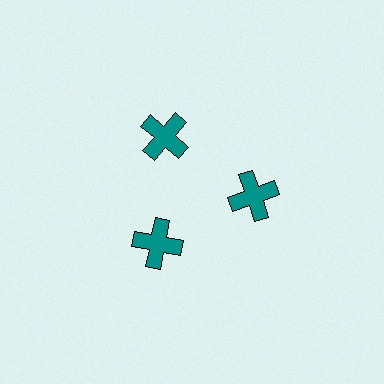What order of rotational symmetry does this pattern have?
This pattern has 3-fold rotational symmetry.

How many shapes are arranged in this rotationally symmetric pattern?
There are 3 shapes, arranged in 3 groups of 1.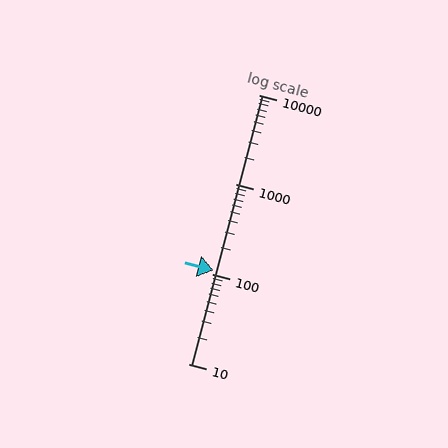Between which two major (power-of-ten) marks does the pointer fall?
The pointer is between 100 and 1000.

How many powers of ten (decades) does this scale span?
The scale spans 3 decades, from 10 to 10000.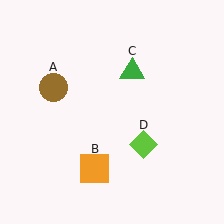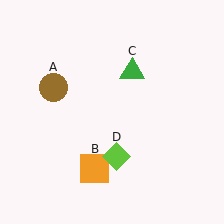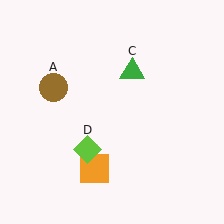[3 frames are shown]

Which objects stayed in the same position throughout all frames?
Brown circle (object A) and orange square (object B) and green triangle (object C) remained stationary.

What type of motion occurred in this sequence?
The lime diamond (object D) rotated clockwise around the center of the scene.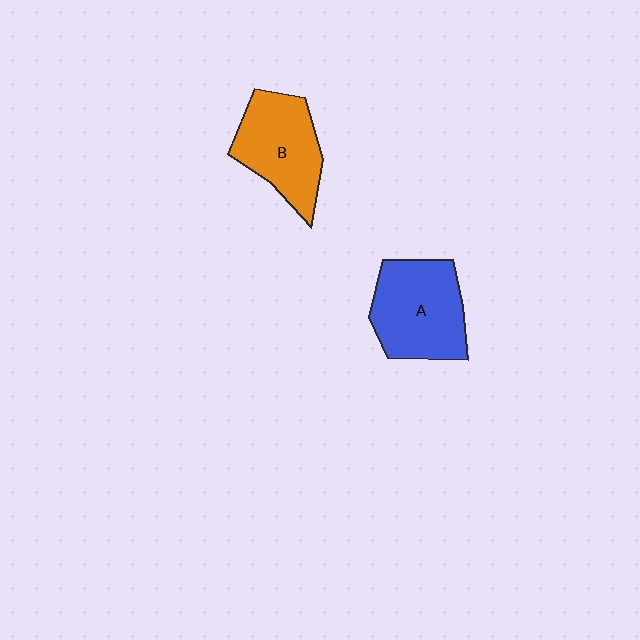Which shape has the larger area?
Shape A (blue).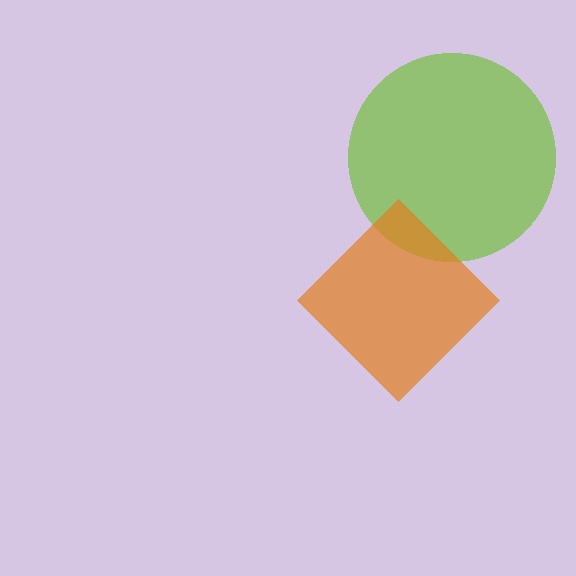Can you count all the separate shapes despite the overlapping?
Yes, there are 2 separate shapes.